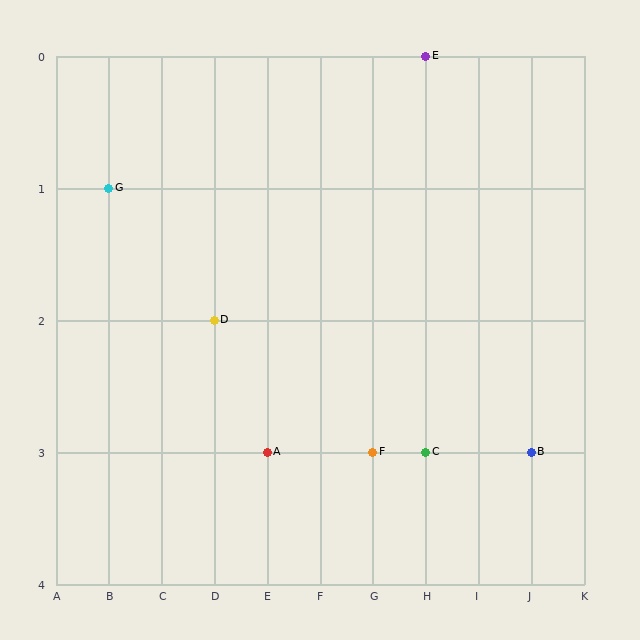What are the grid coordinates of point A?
Point A is at grid coordinates (E, 3).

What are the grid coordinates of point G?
Point G is at grid coordinates (B, 1).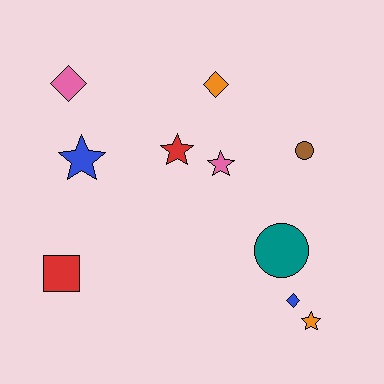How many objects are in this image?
There are 10 objects.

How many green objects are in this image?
There are no green objects.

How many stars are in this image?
There are 4 stars.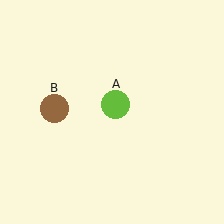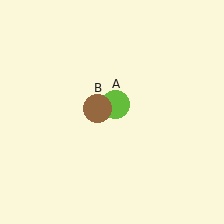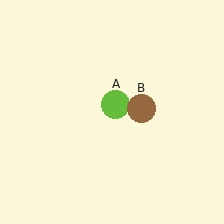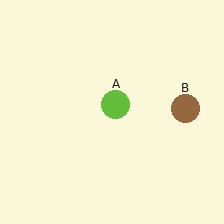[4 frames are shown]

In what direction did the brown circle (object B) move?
The brown circle (object B) moved right.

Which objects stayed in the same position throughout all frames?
Lime circle (object A) remained stationary.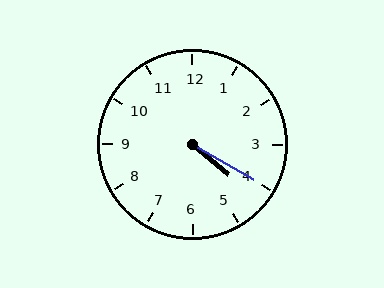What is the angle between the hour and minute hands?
Approximately 10 degrees.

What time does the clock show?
4:20.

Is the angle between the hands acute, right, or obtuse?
It is acute.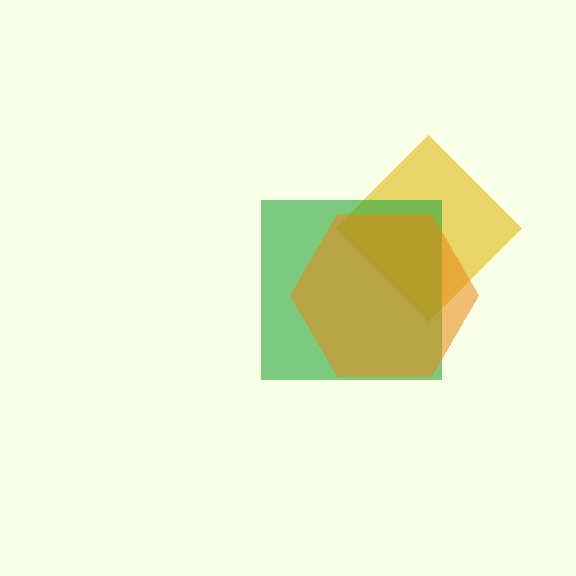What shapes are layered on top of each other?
The layered shapes are: a yellow diamond, a green square, an orange hexagon.